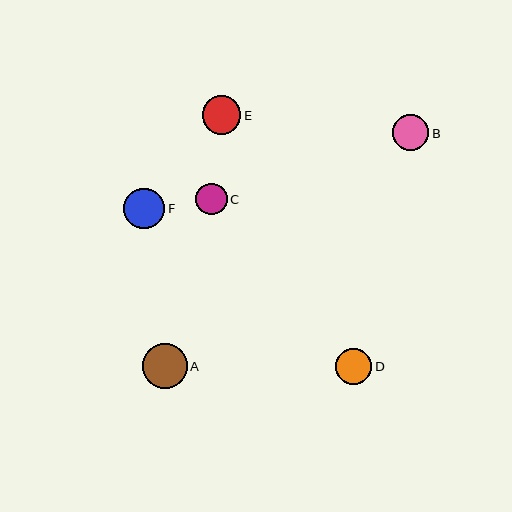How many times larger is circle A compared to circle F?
Circle A is approximately 1.1 times the size of circle F.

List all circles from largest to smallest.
From largest to smallest: A, F, E, D, B, C.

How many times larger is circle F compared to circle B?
Circle F is approximately 1.1 times the size of circle B.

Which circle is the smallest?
Circle C is the smallest with a size of approximately 32 pixels.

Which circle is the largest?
Circle A is the largest with a size of approximately 45 pixels.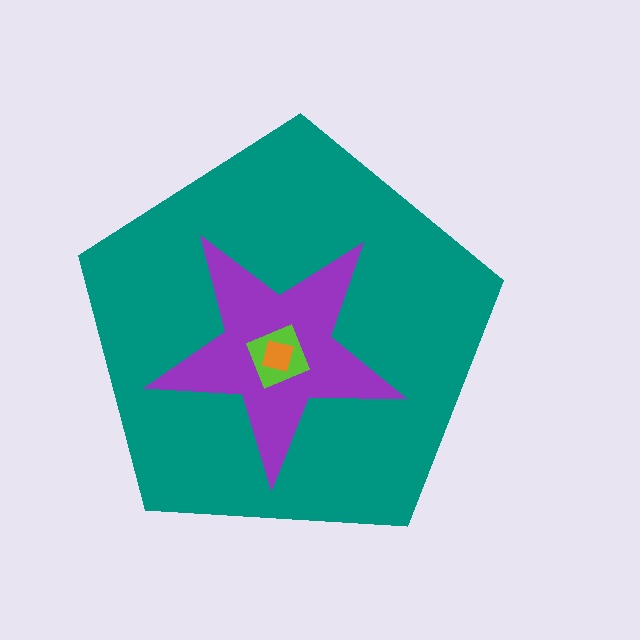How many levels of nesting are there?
4.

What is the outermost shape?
The teal pentagon.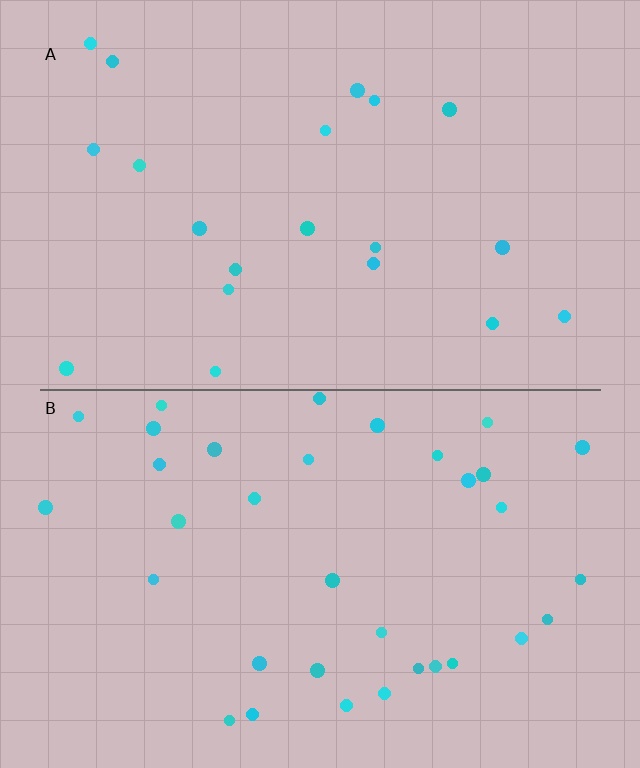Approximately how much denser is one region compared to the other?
Approximately 1.7× — region B over region A.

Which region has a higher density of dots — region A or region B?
B (the bottom).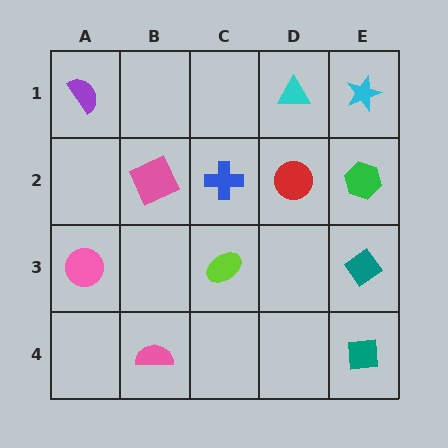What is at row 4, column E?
A teal square.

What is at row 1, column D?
A cyan triangle.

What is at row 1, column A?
A purple semicircle.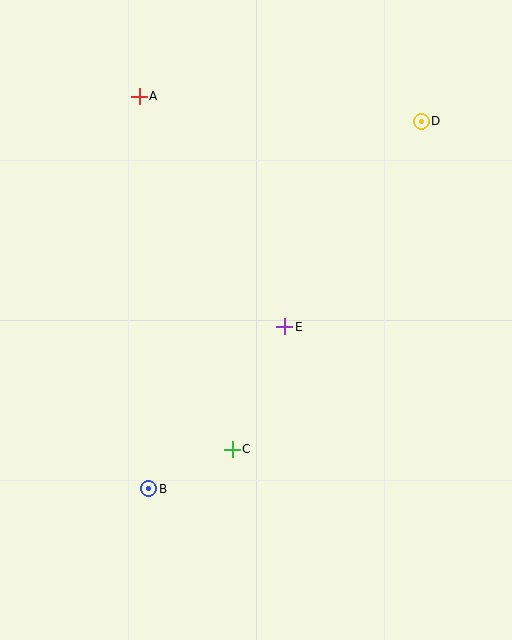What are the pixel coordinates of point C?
Point C is at (232, 449).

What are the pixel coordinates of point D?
Point D is at (421, 121).